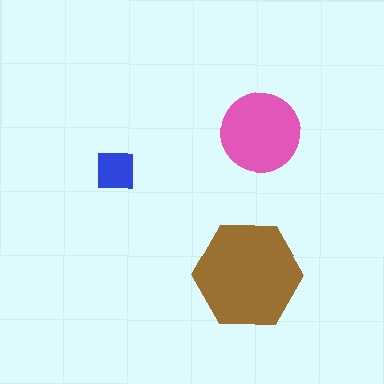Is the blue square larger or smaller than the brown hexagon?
Smaller.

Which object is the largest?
The brown hexagon.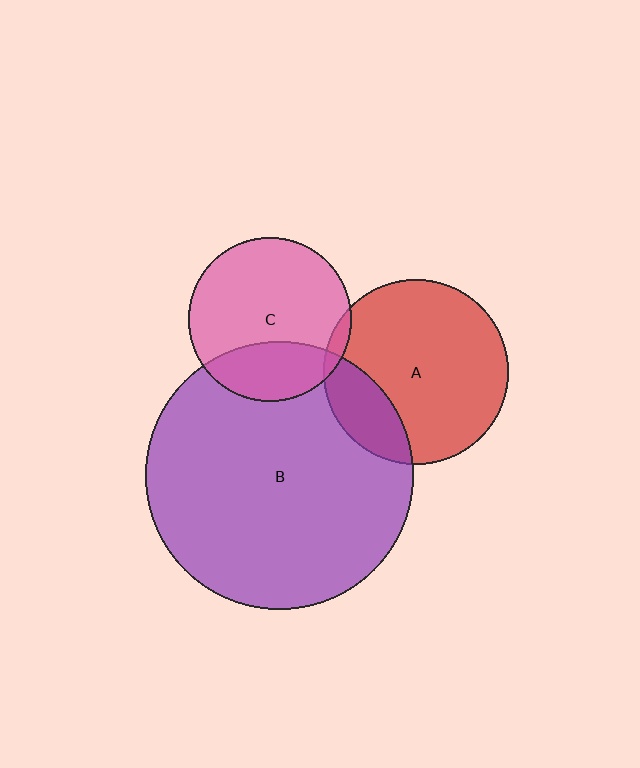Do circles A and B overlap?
Yes.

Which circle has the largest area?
Circle B (purple).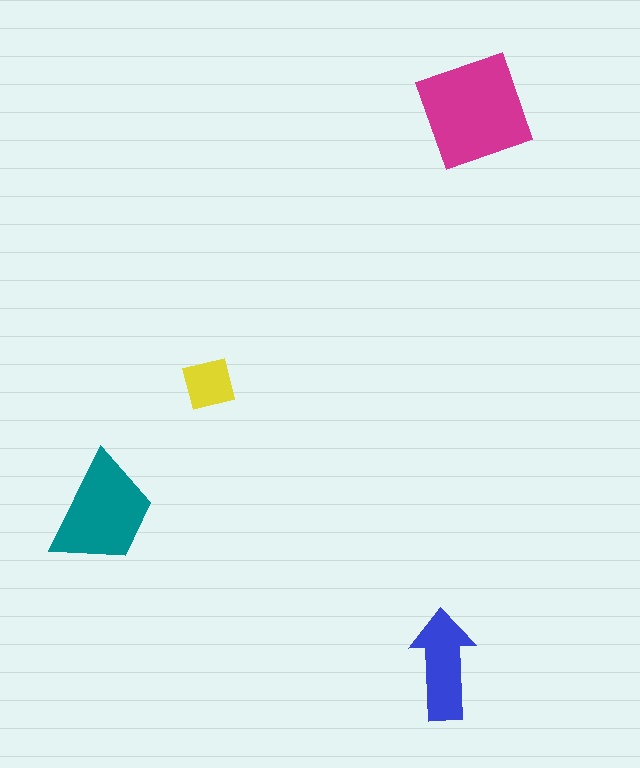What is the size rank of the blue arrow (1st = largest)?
3rd.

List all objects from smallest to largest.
The yellow square, the blue arrow, the teal trapezoid, the magenta square.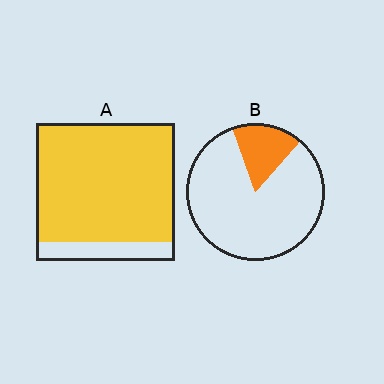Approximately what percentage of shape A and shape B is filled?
A is approximately 85% and B is approximately 15%.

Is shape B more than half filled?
No.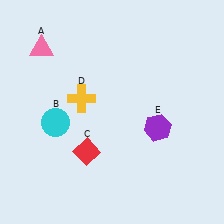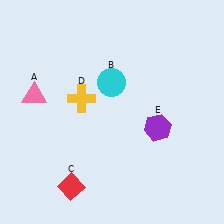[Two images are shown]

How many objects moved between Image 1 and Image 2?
3 objects moved between the two images.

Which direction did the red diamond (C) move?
The red diamond (C) moved down.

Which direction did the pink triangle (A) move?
The pink triangle (A) moved down.